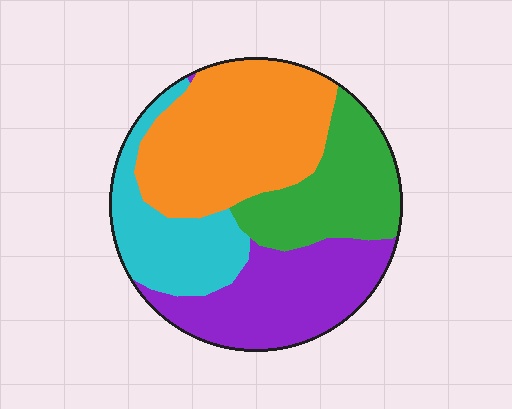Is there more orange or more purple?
Orange.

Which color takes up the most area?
Orange, at roughly 35%.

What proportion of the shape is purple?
Purple takes up about one quarter (1/4) of the shape.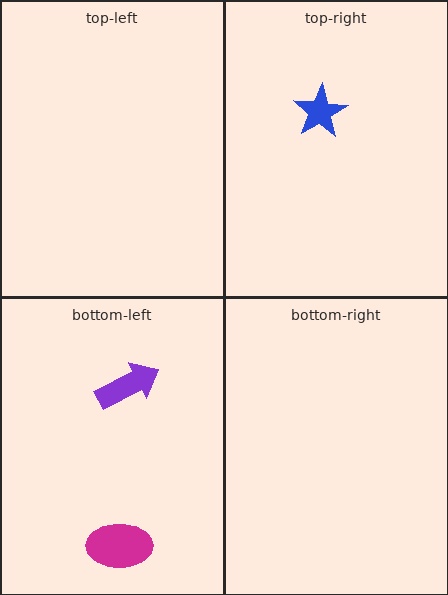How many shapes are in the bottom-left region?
2.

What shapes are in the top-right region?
The blue star.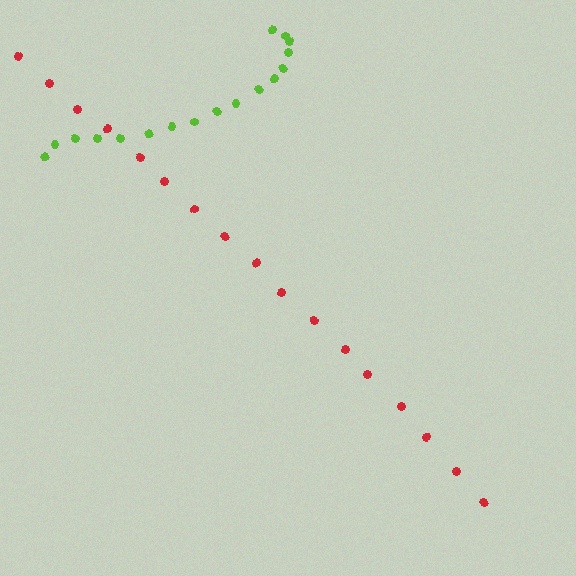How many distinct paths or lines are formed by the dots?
There are 2 distinct paths.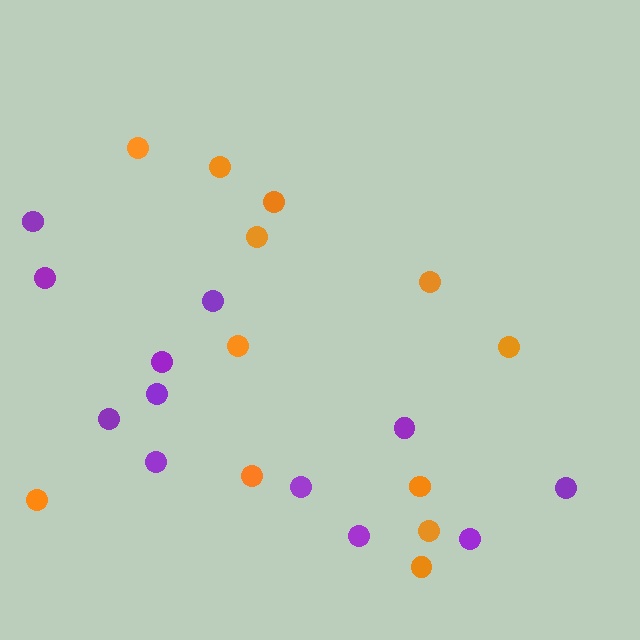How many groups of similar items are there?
There are 2 groups: one group of orange circles (12) and one group of purple circles (12).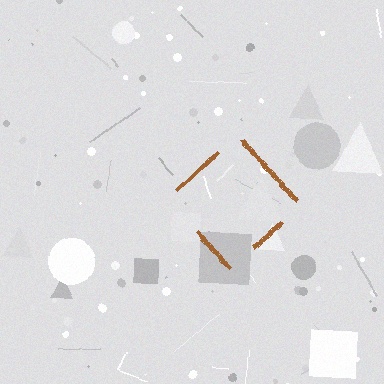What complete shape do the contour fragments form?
The contour fragments form a diamond.